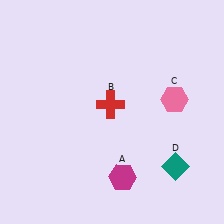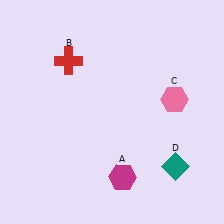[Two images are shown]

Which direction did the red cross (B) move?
The red cross (B) moved up.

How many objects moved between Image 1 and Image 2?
1 object moved between the two images.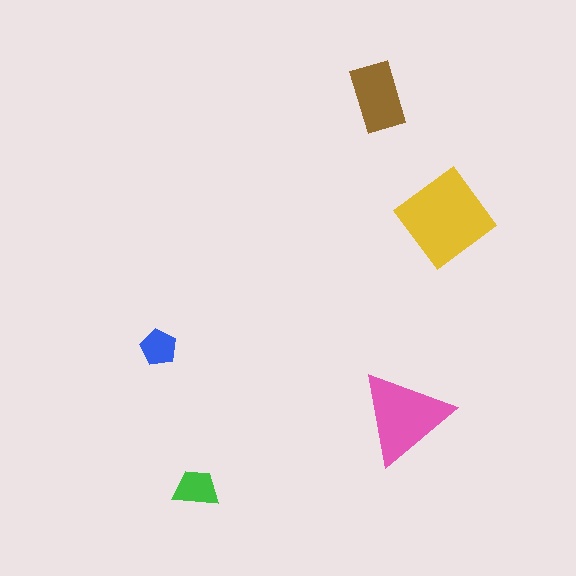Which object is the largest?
The yellow diamond.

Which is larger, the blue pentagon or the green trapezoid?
The green trapezoid.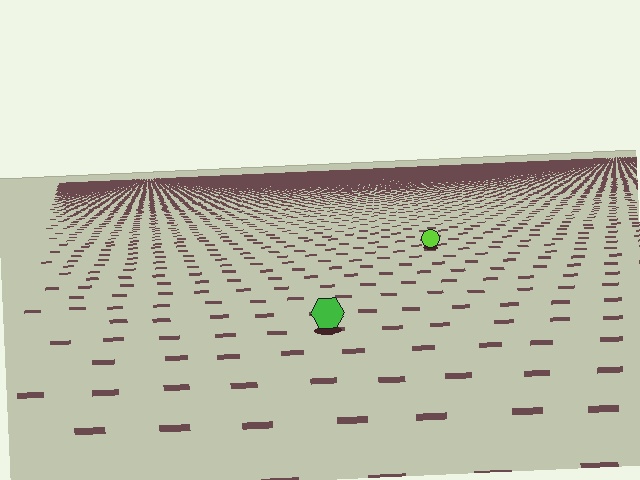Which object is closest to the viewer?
The green hexagon is closest. The texture marks near it are larger and more spread out.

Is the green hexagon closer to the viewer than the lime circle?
Yes. The green hexagon is closer — you can tell from the texture gradient: the ground texture is coarser near it.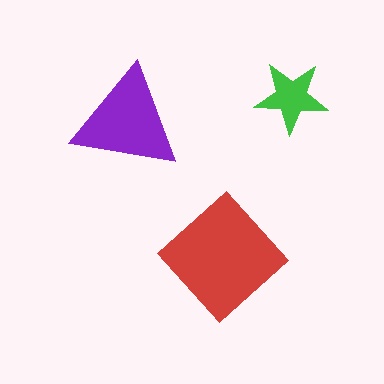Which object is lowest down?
The red diamond is bottommost.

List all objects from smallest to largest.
The green star, the purple triangle, the red diamond.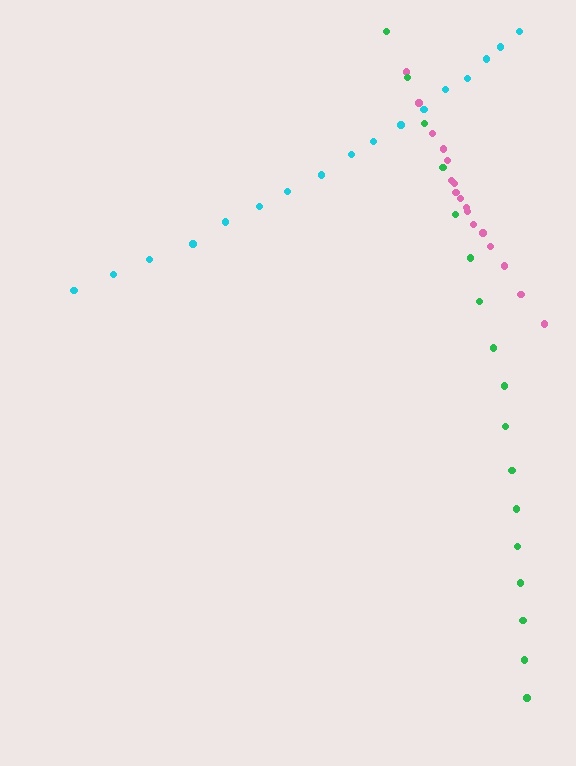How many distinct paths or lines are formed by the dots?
There are 3 distinct paths.